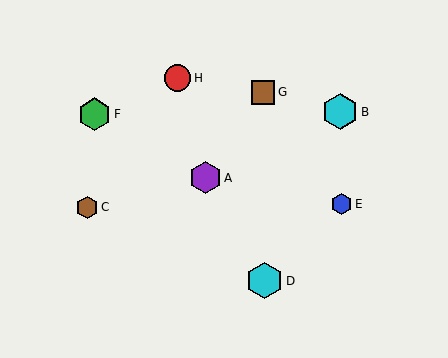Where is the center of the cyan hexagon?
The center of the cyan hexagon is at (265, 281).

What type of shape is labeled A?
Shape A is a purple hexagon.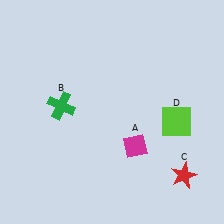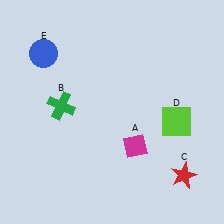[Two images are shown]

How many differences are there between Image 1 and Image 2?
There is 1 difference between the two images.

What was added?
A blue circle (E) was added in Image 2.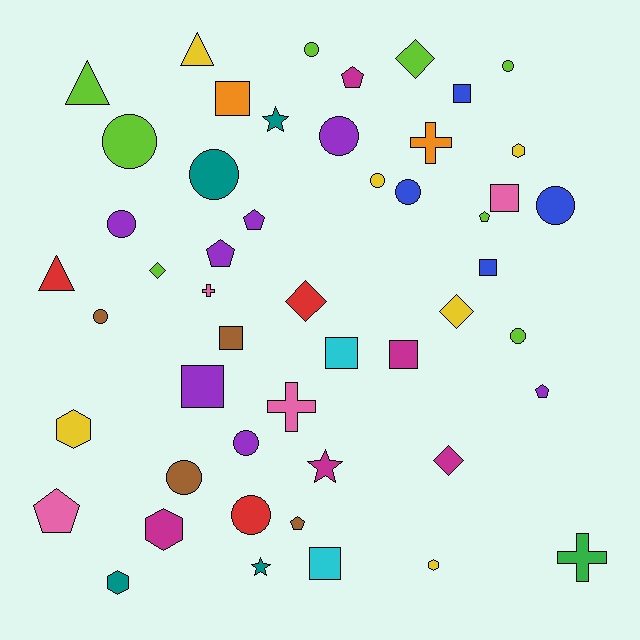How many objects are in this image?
There are 50 objects.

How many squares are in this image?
There are 9 squares.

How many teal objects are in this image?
There are 4 teal objects.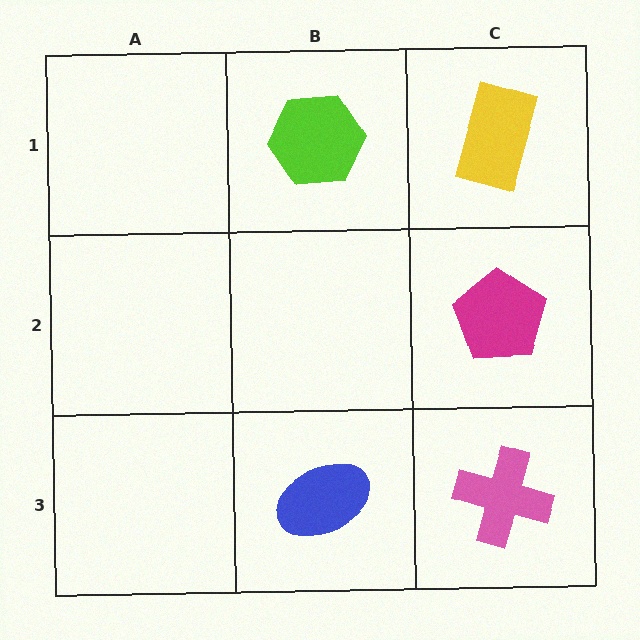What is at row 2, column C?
A magenta pentagon.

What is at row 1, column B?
A lime hexagon.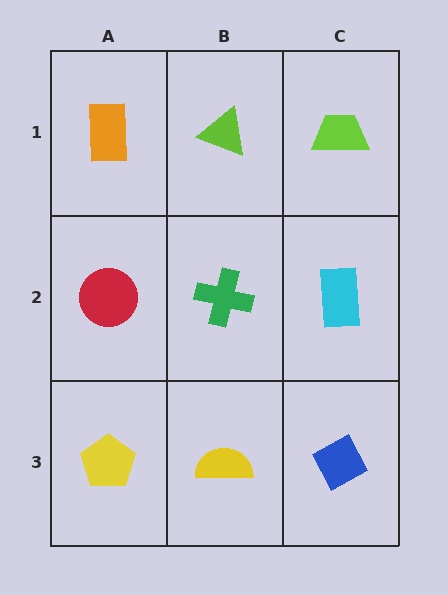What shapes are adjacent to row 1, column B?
A green cross (row 2, column B), an orange rectangle (row 1, column A), a lime trapezoid (row 1, column C).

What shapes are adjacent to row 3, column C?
A cyan rectangle (row 2, column C), a yellow semicircle (row 3, column B).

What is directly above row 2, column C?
A lime trapezoid.